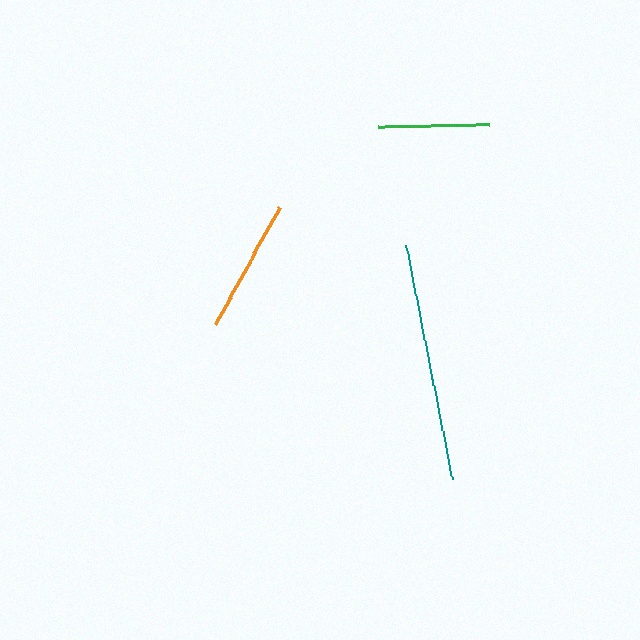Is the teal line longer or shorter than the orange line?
The teal line is longer than the orange line.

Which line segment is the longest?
The teal line is the longest at approximately 238 pixels.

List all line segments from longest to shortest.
From longest to shortest: teal, orange, green.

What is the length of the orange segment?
The orange segment is approximately 134 pixels long.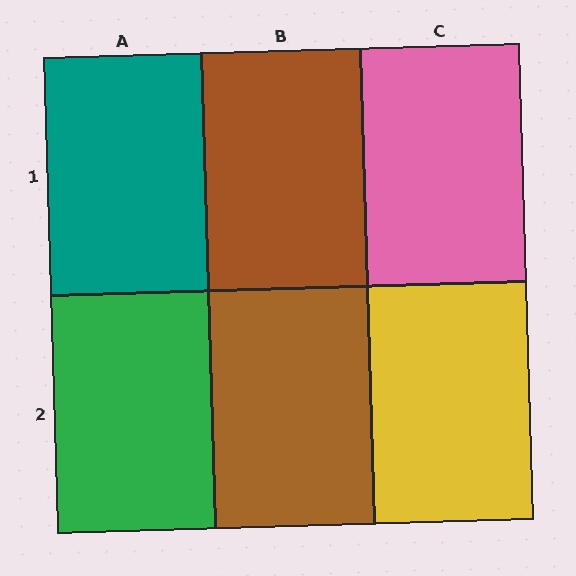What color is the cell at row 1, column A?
Teal.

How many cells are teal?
1 cell is teal.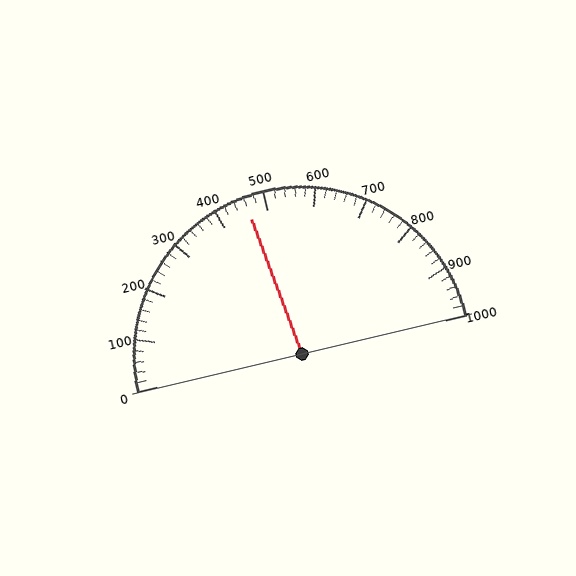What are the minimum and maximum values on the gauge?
The gauge ranges from 0 to 1000.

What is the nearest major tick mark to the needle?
The nearest major tick mark is 500.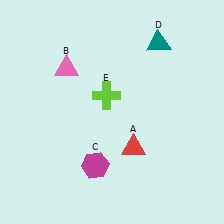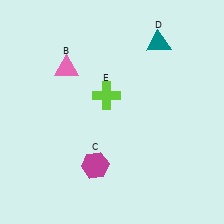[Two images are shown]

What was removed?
The red triangle (A) was removed in Image 2.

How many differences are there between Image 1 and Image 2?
There is 1 difference between the two images.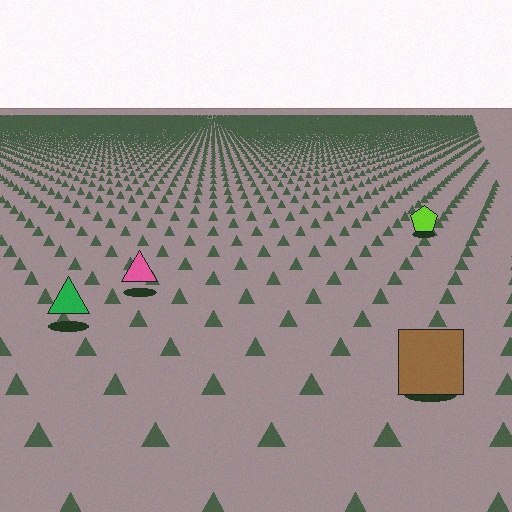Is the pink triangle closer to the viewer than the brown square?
No. The brown square is closer — you can tell from the texture gradient: the ground texture is coarser near it.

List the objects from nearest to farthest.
From nearest to farthest: the brown square, the green triangle, the pink triangle, the lime pentagon.